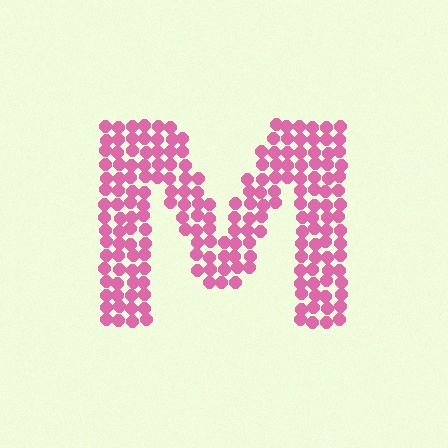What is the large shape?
The large shape is the letter M.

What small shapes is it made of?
It is made of small circles.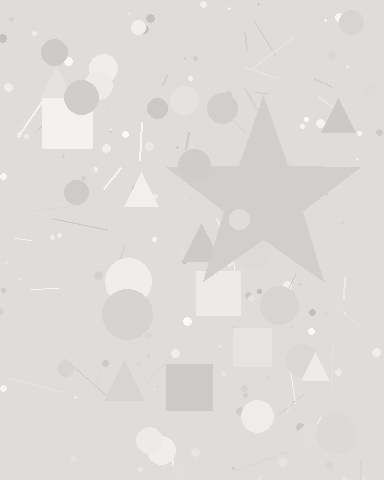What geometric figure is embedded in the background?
A star is embedded in the background.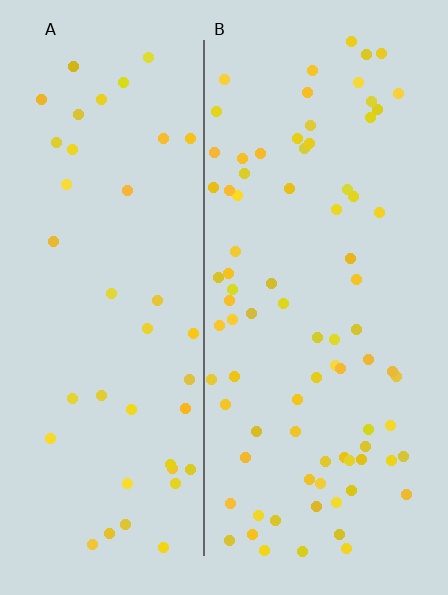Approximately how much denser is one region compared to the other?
Approximately 2.0× — region B over region A.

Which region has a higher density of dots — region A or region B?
B (the right).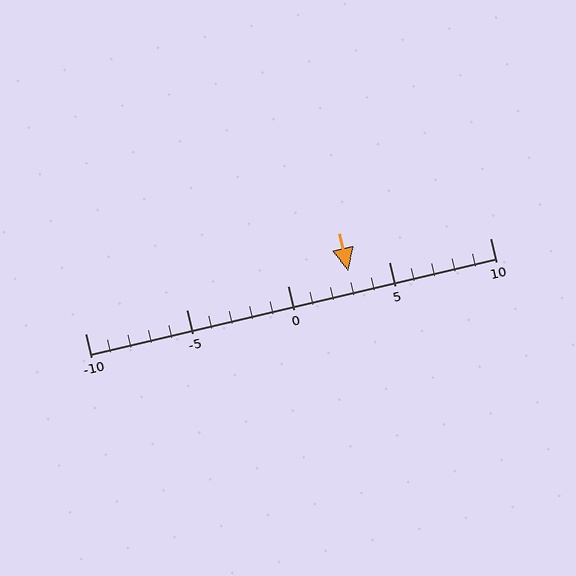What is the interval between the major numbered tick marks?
The major tick marks are spaced 5 units apart.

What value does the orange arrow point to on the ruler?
The orange arrow points to approximately 3.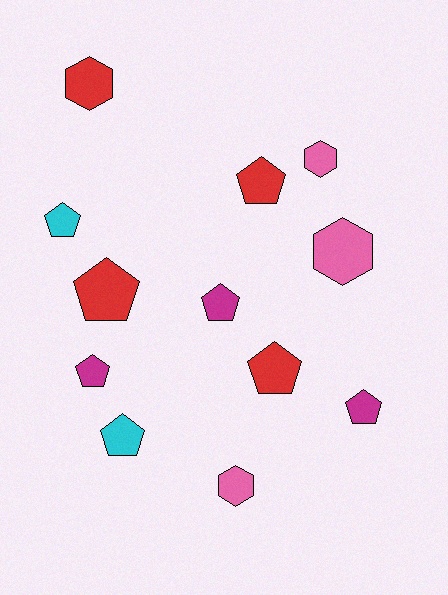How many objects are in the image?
There are 12 objects.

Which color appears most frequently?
Red, with 4 objects.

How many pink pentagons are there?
There are no pink pentagons.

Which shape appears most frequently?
Pentagon, with 8 objects.